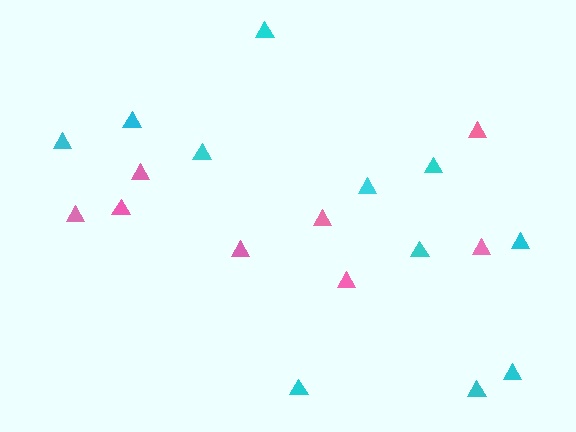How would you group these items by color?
There are 2 groups: one group of pink triangles (8) and one group of cyan triangles (11).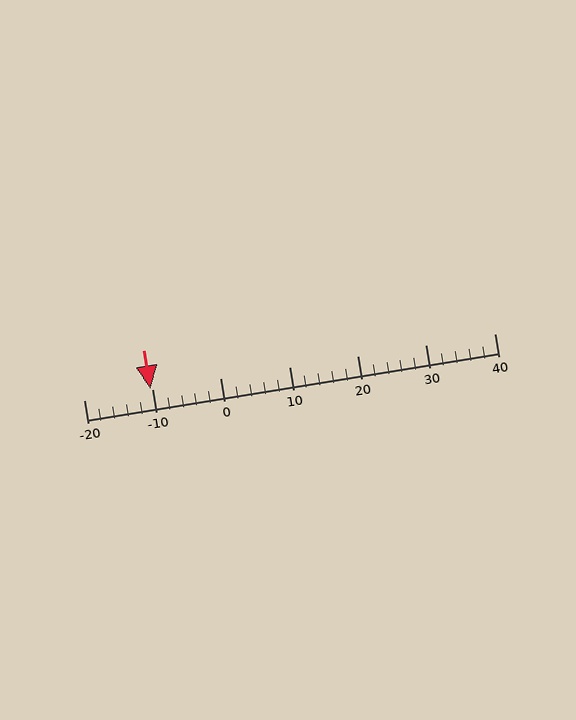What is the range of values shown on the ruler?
The ruler shows values from -20 to 40.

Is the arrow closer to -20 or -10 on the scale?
The arrow is closer to -10.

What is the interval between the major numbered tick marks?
The major tick marks are spaced 10 units apart.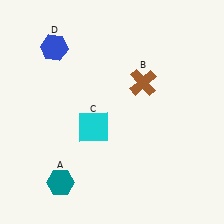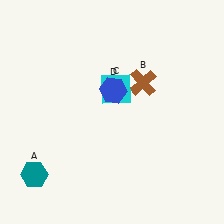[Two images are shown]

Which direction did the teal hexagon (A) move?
The teal hexagon (A) moved left.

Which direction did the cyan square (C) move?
The cyan square (C) moved up.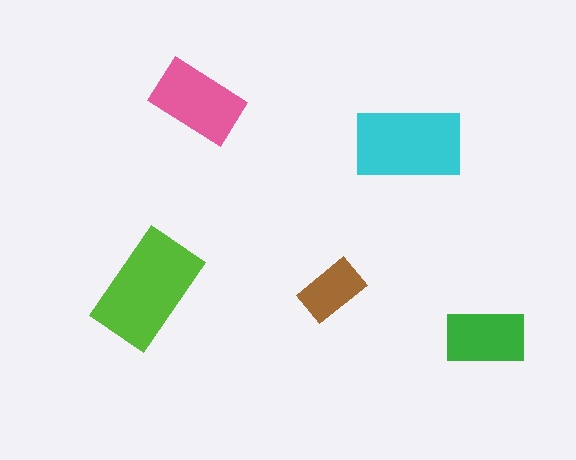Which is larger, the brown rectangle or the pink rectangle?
The pink one.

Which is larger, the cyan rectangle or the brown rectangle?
The cyan one.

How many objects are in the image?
There are 5 objects in the image.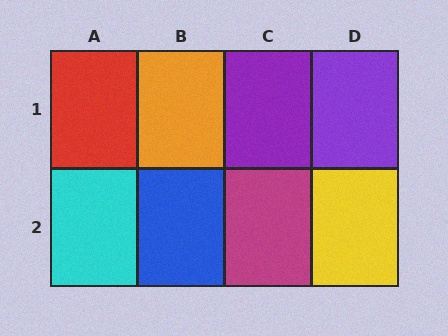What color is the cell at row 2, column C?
Magenta.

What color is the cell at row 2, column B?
Blue.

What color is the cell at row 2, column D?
Yellow.